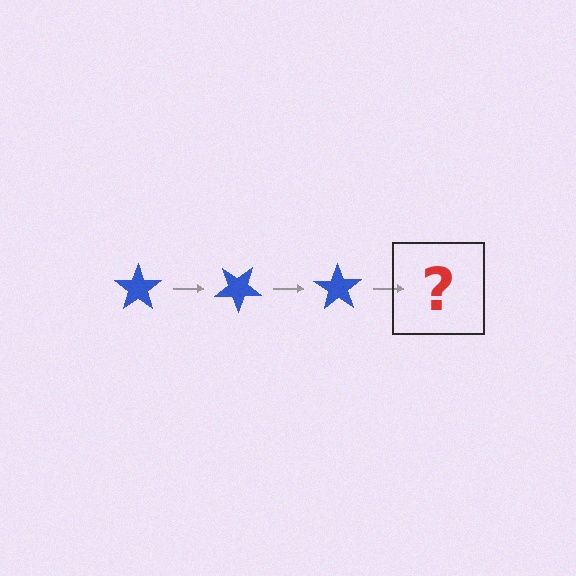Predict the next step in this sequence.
The next step is a blue star rotated 105 degrees.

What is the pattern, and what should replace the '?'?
The pattern is that the star rotates 35 degrees each step. The '?' should be a blue star rotated 105 degrees.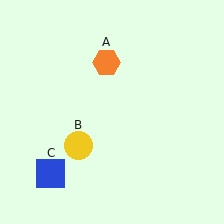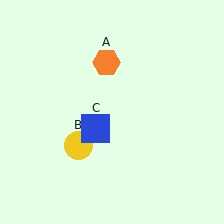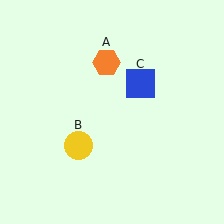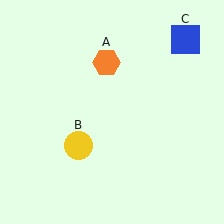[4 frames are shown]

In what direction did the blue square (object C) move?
The blue square (object C) moved up and to the right.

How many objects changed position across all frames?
1 object changed position: blue square (object C).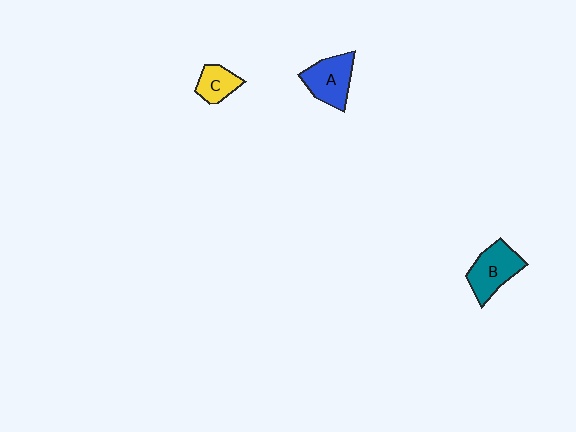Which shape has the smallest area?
Shape C (yellow).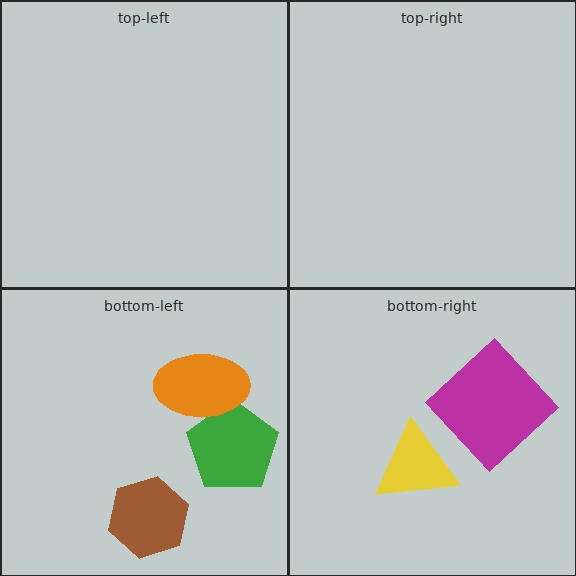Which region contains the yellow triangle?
The bottom-right region.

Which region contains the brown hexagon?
The bottom-left region.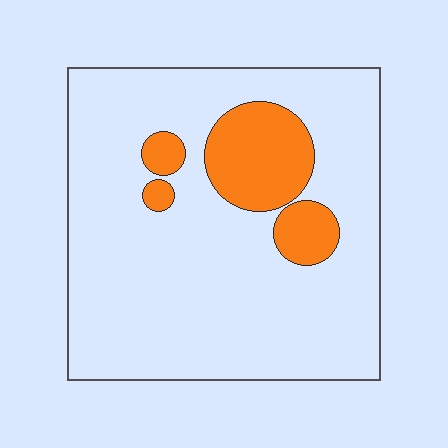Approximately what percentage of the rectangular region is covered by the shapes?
Approximately 15%.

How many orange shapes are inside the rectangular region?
4.